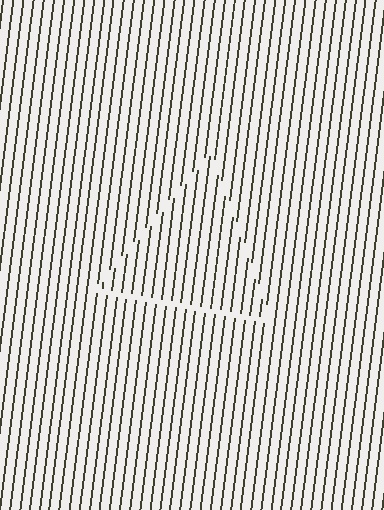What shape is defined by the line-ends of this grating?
An illusory triangle. The interior of the shape contains the same grating, shifted by half a period — the contour is defined by the phase discontinuity where line-ends from the inner and outer gratings abut.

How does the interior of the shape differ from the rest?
The interior of the shape contains the same grating, shifted by half a period — the contour is defined by the phase discontinuity where line-ends from the inner and outer gratings abut.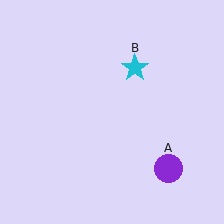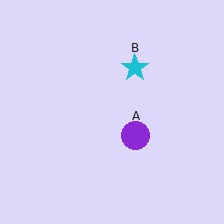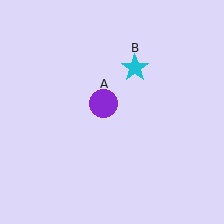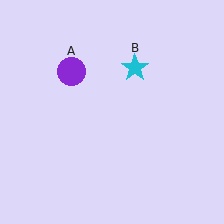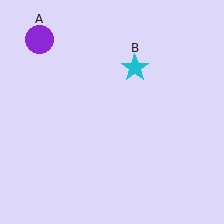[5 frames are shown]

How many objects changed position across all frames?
1 object changed position: purple circle (object A).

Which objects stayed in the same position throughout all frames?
Cyan star (object B) remained stationary.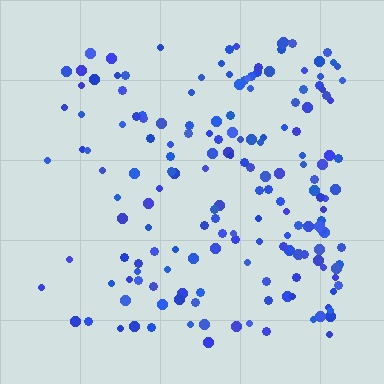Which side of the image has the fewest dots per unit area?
The left.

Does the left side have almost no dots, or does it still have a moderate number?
Still a moderate number, just noticeably fewer than the right.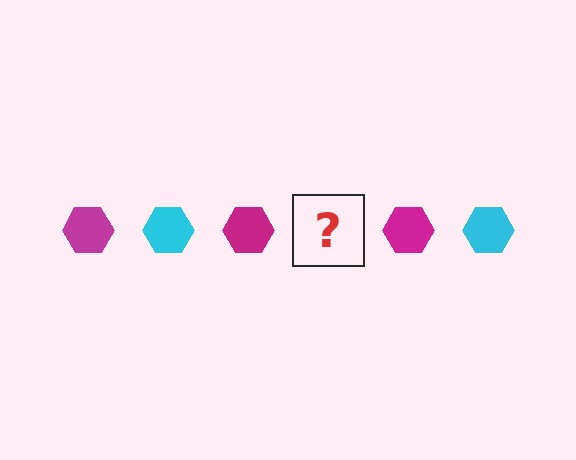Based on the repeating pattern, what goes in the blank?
The blank should be a cyan hexagon.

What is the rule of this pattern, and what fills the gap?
The rule is that the pattern cycles through magenta, cyan hexagons. The gap should be filled with a cyan hexagon.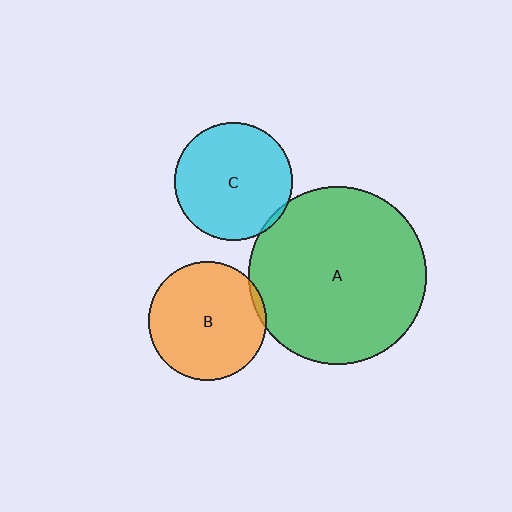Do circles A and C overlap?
Yes.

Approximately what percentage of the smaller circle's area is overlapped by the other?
Approximately 5%.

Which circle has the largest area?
Circle A (green).